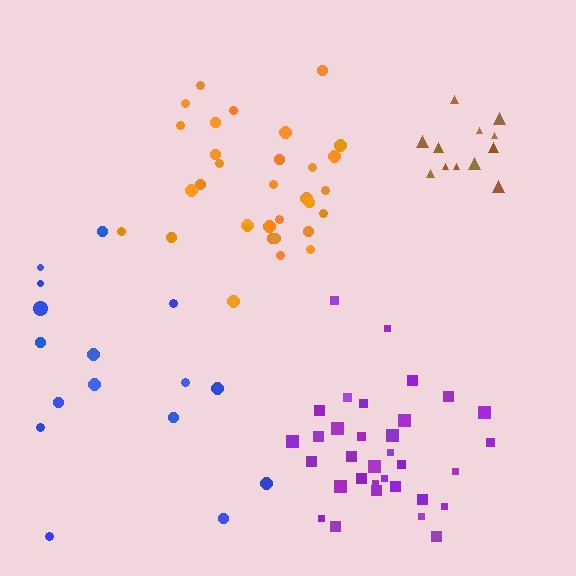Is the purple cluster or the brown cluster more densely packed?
Brown.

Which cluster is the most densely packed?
Brown.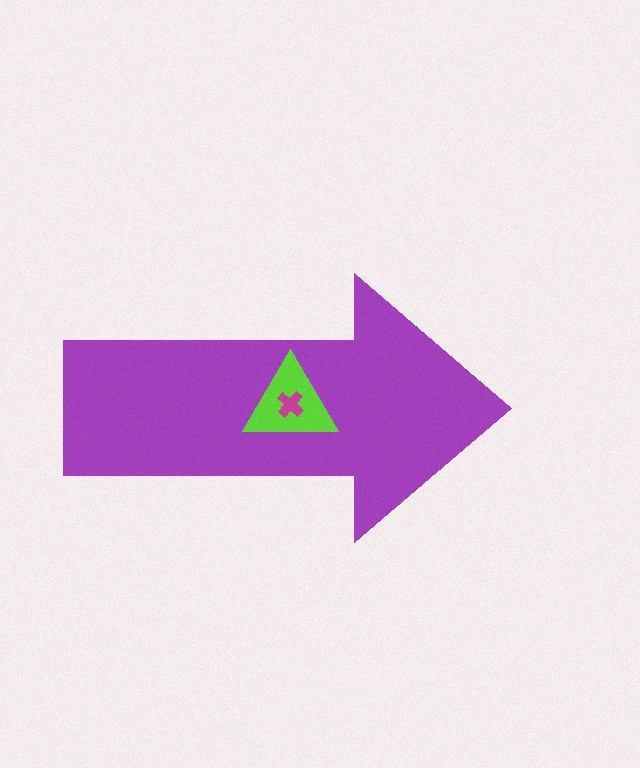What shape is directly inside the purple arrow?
The lime triangle.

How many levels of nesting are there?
3.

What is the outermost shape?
The purple arrow.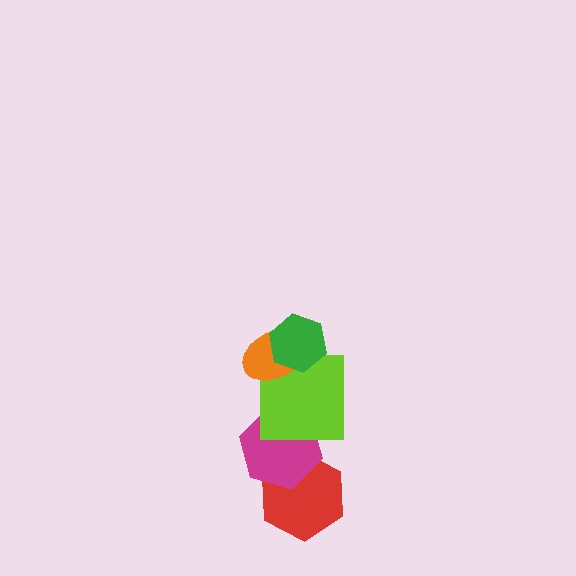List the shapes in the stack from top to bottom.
From top to bottom: the green hexagon, the orange ellipse, the lime square, the magenta hexagon, the red hexagon.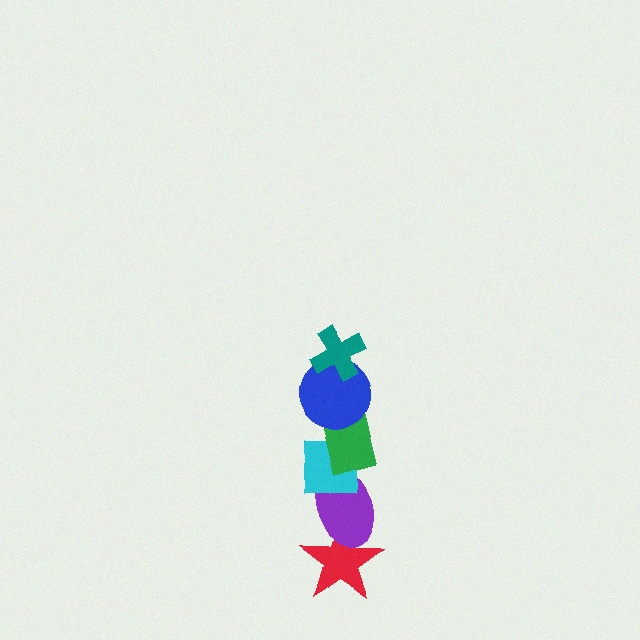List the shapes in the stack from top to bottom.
From top to bottom: the teal cross, the blue circle, the green rectangle, the cyan square, the purple ellipse, the red star.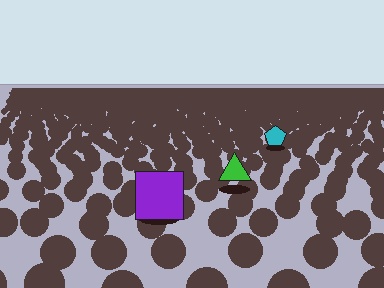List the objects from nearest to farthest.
From nearest to farthest: the purple square, the green triangle, the cyan pentagon.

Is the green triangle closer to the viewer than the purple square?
No. The purple square is closer — you can tell from the texture gradient: the ground texture is coarser near it.